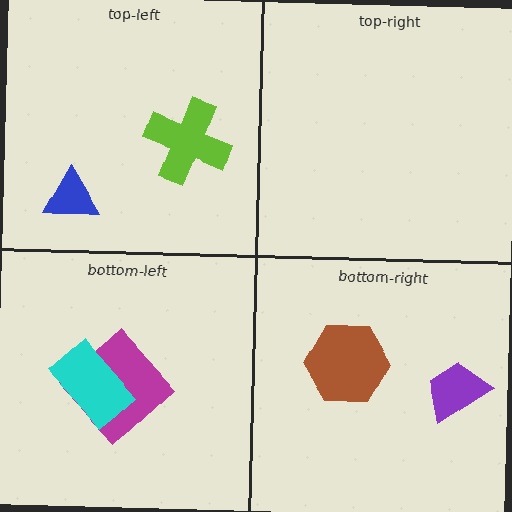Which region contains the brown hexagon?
The bottom-right region.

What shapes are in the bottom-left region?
The magenta diamond, the cyan rectangle.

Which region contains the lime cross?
The top-left region.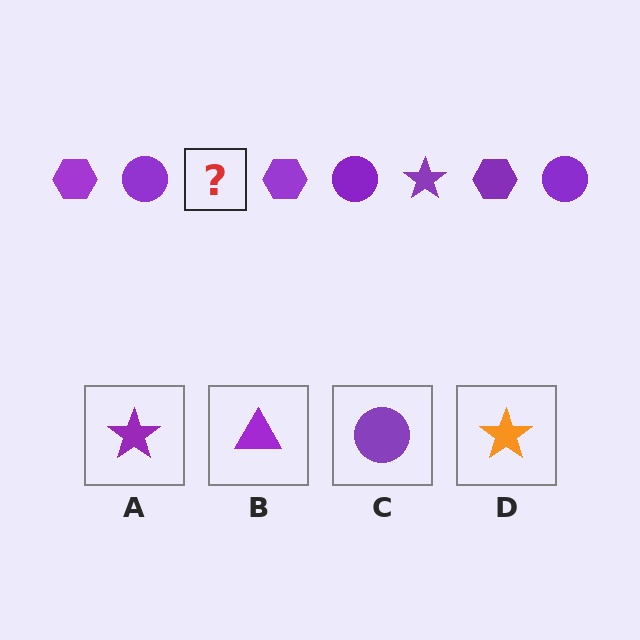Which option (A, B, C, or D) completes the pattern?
A.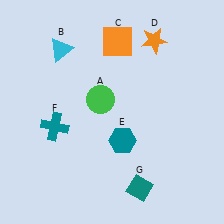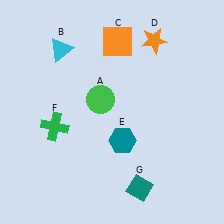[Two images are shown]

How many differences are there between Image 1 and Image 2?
There is 1 difference between the two images.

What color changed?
The cross (F) changed from teal in Image 1 to green in Image 2.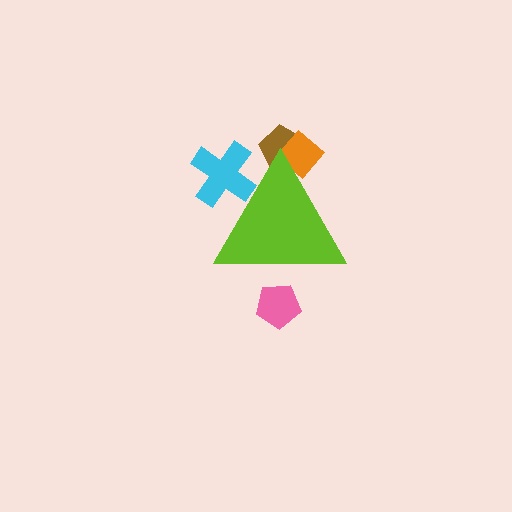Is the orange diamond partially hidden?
Yes, the orange diamond is partially hidden behind the lime triangle.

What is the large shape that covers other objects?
A lime triangle.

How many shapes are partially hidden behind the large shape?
4 shapes are partially hidden.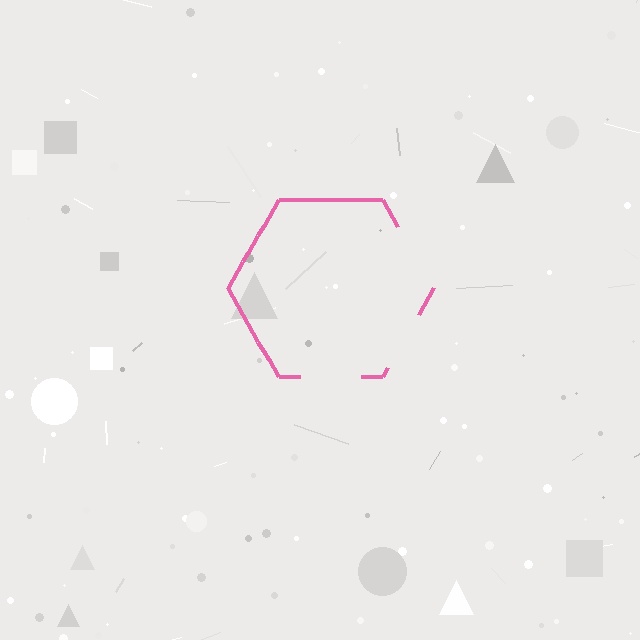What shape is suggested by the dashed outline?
The dashed outline suggests a hexagon.